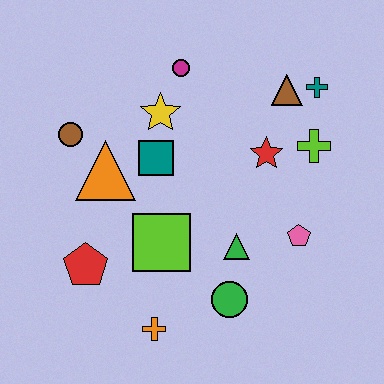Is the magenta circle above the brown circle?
Yes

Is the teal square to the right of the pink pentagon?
No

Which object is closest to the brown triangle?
The teal cross is closest to the brown triangle.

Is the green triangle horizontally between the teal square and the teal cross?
Yes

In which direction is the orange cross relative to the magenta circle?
The orange cross is below the magenta circle.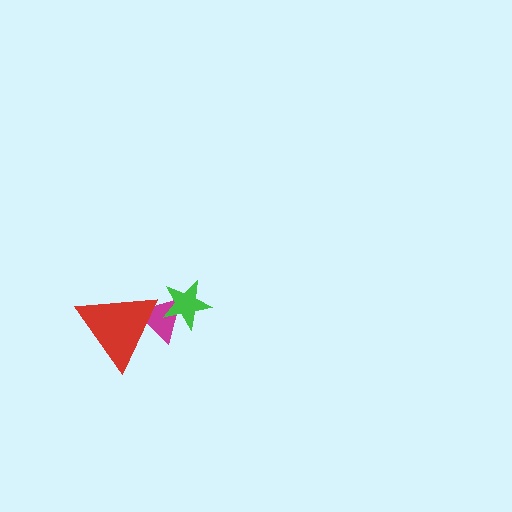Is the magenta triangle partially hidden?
Yes, it is partially covered by another shape.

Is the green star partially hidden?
No, no other shape covers it.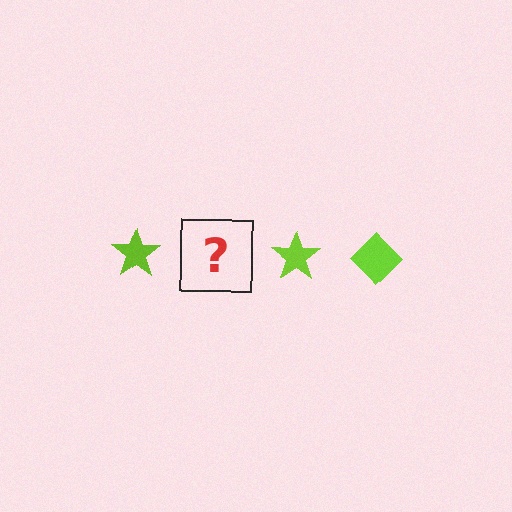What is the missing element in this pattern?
The missing element is a lime diamond.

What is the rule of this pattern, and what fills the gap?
The rule is that the pattern cycles through star, diamond shapes in lime. The gap should be filled with a lime diamond.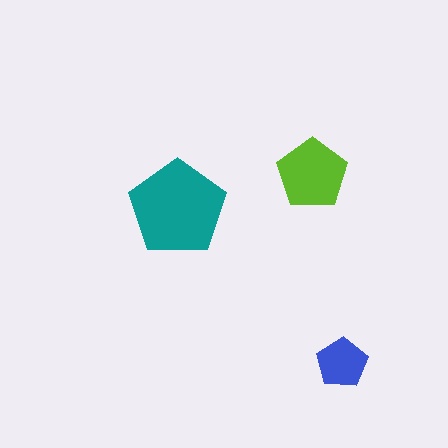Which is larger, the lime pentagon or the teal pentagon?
The teal one.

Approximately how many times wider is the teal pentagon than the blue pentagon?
About 2 times wider.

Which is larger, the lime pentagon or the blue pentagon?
The lime one.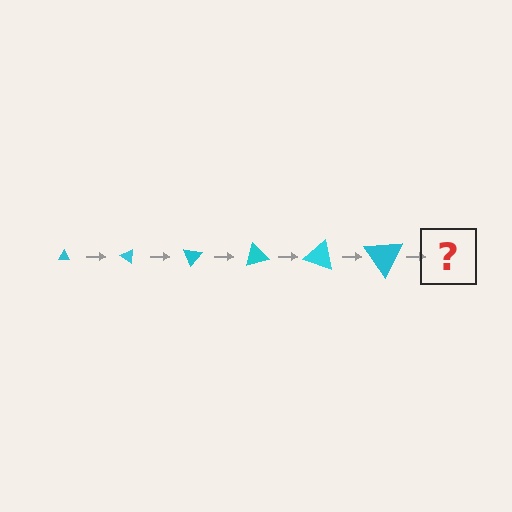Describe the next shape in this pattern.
It should be a triangle, larger than the previous one and rotated 210 degrees from the start.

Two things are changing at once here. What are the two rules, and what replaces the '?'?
The two rules are that the triangle grows larger each step and it rotates 35 degrees each step. The '?' should be a triangle, larger than the previous one and rotated 210 degrees from the start.